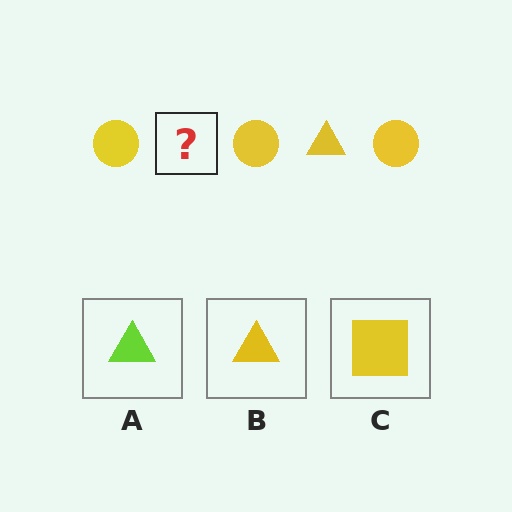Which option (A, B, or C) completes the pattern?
B.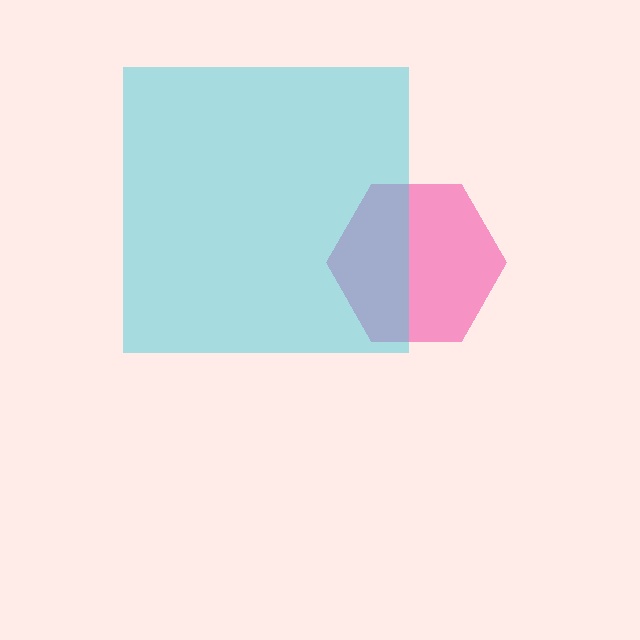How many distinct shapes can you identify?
There are 2 distinct shapes: a pink hexagon, a cyan square.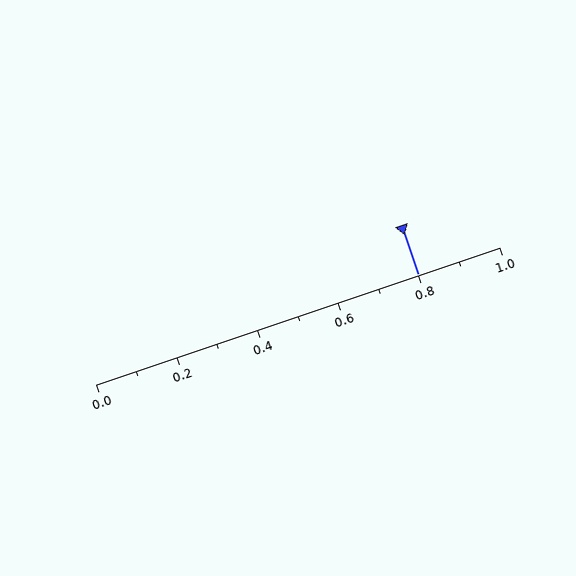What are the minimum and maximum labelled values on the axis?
The axis runs from 0.0 to 1.0.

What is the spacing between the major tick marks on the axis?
The major ticks are spaced 0.2 apart.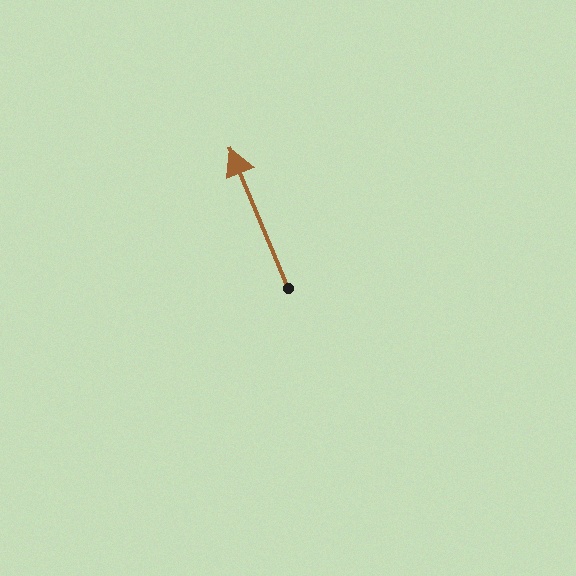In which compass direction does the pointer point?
Northwest.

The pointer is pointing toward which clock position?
Roughly 11 o'clock.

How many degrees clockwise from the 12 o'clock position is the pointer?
Approximately 337 degrees.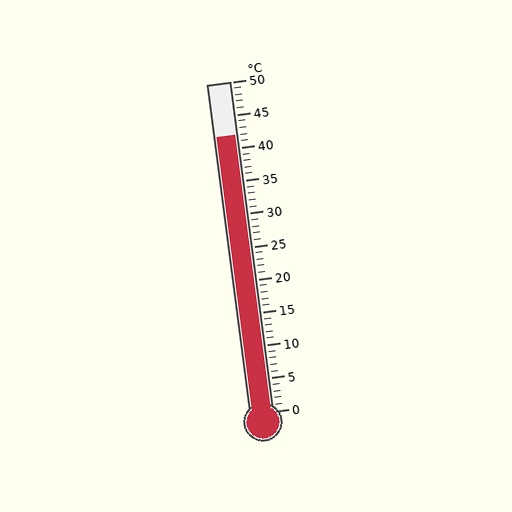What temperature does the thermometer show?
The thermometer shows approximately 42°C.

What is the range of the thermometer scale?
The thermometer scale ranges from 0°C to 50°C.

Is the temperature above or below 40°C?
The temperature is above 40°C.